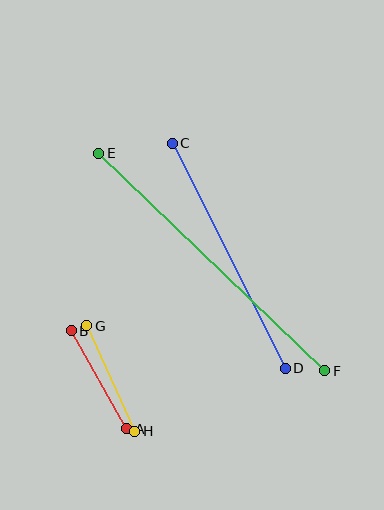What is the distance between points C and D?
The distance is approximately 252 pixels.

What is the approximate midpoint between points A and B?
The midpoint is at approximately (99, 380) pixels.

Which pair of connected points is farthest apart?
Points E and F are farthest apart.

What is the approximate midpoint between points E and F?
The midpoint is at approximately (212, 262) pixels.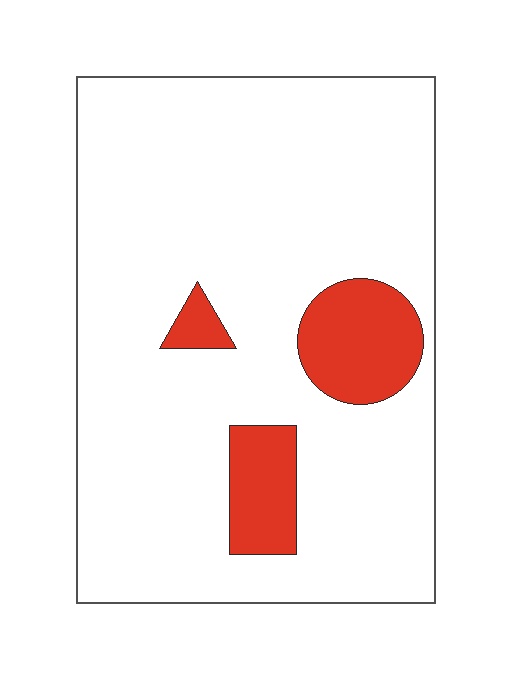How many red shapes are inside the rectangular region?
3.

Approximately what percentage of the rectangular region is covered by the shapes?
Approximately 15%.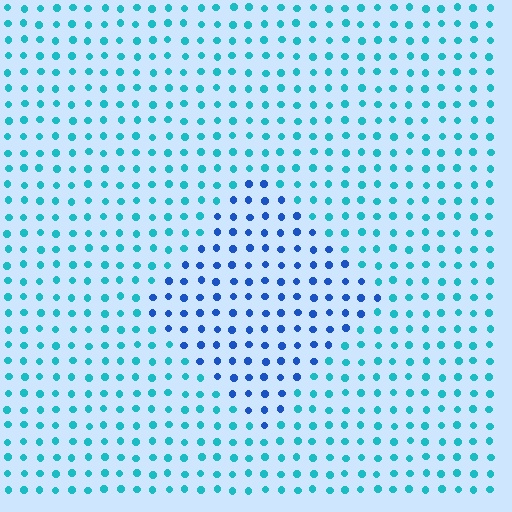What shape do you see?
I see a diamond.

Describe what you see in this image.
The image is filled with small cyan elements in a uniform arrangement. A diamond-shaped region is visible where the elements are tinted to a slightly different hue, forming a subtle color boundary.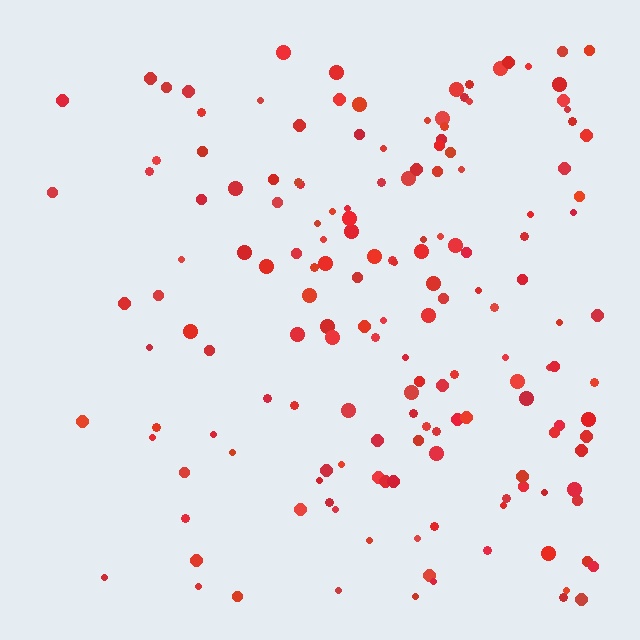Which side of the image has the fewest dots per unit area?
The left.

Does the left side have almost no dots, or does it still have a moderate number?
Still a moderate number, just noticeably fewer than the right.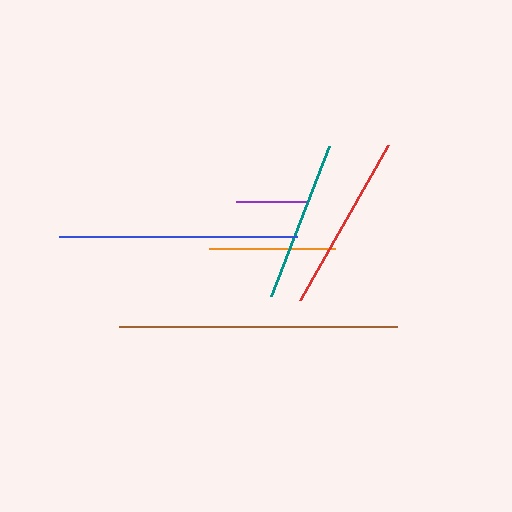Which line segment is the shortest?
The purple line is the shortest at approximately 71 pixels.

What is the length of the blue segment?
The blue segment is approximately 238 pixels long.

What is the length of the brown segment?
The brown segment is approximately 278 pixels long.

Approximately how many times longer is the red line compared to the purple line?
The red line is approximately 2.5 times the length of the purple line.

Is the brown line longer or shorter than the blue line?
The brown line is longer than the blue line.